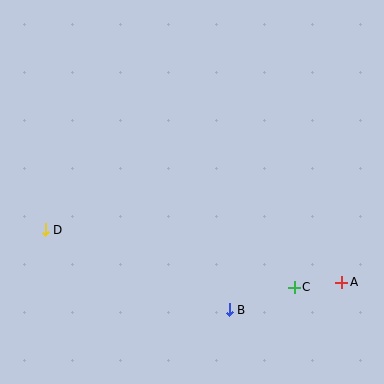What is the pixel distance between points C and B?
The distance between C and B is 69 pixels.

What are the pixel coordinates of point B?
Point B is at (229, 310).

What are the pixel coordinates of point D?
Point D is at (45, 230).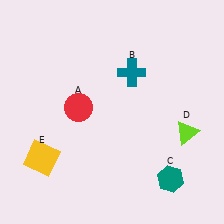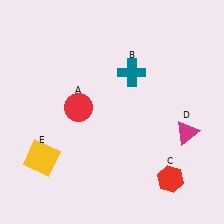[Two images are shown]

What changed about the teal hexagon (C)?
In Image 1, C is teal. In Image 2, it changed to red.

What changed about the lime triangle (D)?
In Image 1, D is lime. In Image 2, it changed to magenta.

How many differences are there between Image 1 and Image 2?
There are 2 differences between the two images.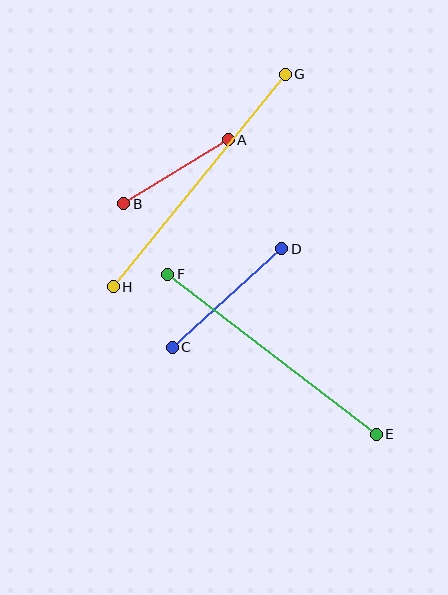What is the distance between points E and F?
The distance is approximately 263 pixels.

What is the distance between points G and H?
The distance is approximately 273 pixels.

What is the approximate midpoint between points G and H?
The midpoint is at approximately (199, 181) pixels.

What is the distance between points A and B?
The distance is approximately 123 pixels.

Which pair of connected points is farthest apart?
Points G and H are farthest apart.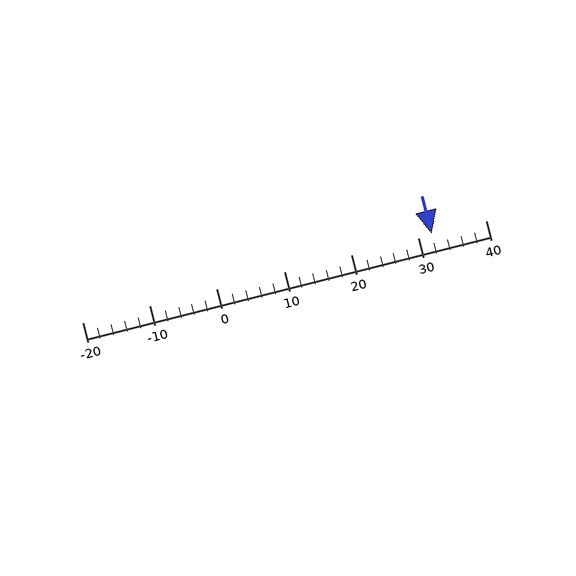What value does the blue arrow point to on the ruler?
The blue arrow points to approximately 32.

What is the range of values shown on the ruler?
The ruler shows values from -20 to 40.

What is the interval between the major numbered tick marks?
The major tick marks are spaced 10 units apart.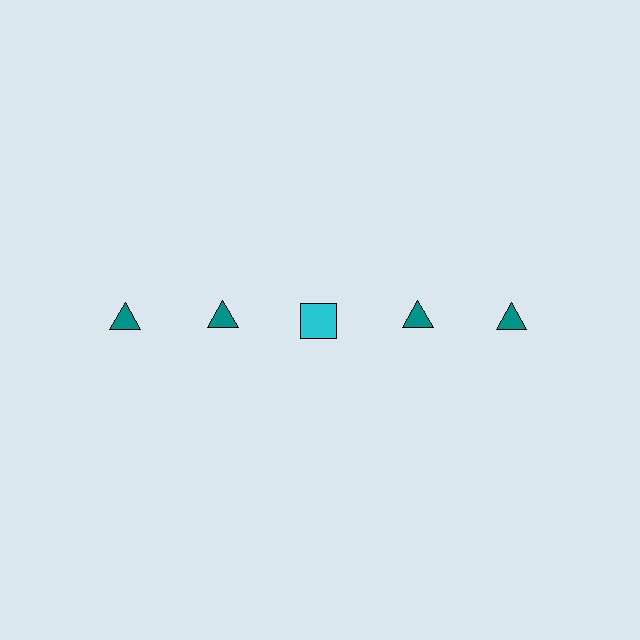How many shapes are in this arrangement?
There are 5 shapes arranged in a grid pattern.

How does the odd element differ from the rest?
It differs in both color (cyan instead of teal) and shape (square instead of triangle).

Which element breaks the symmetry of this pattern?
The cyan square in the top row, center column breaks the symmetry. All other shapes are teal triangles.